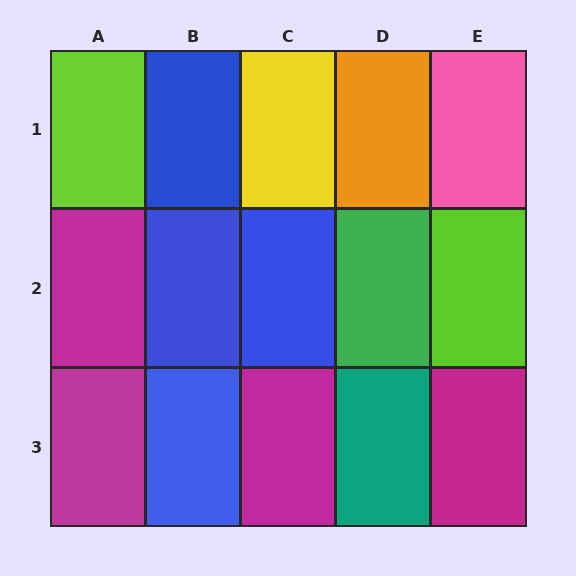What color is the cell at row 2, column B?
Blue.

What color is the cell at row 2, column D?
Green.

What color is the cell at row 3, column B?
Blue.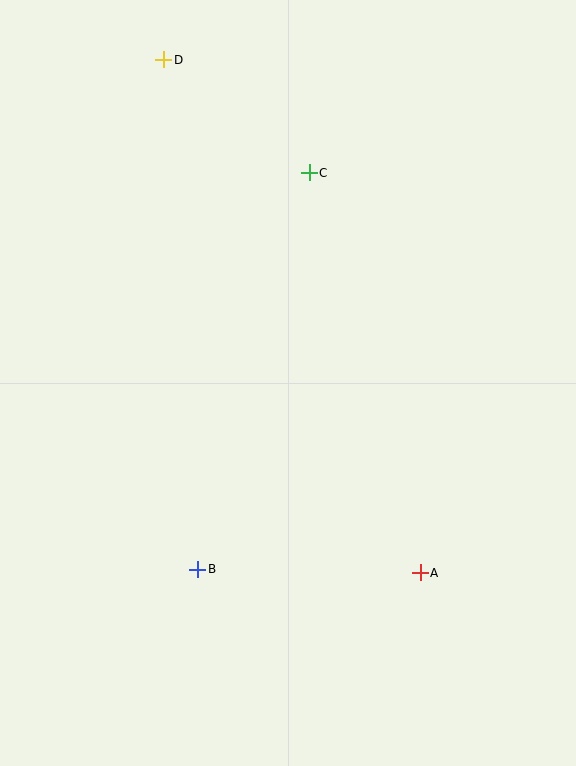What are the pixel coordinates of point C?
Point C is at (309, 173).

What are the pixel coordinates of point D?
Point D is at (164, 60).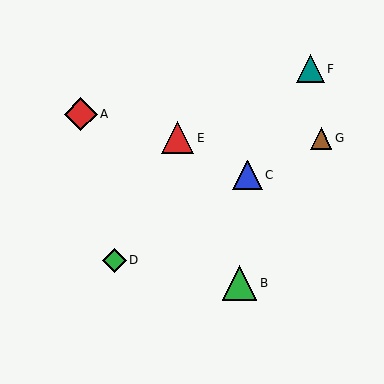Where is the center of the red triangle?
The center of the red triangle is at (178, 138).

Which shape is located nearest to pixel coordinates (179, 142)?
The red triangle (labeled E) at (178, 138) is nearest to that location.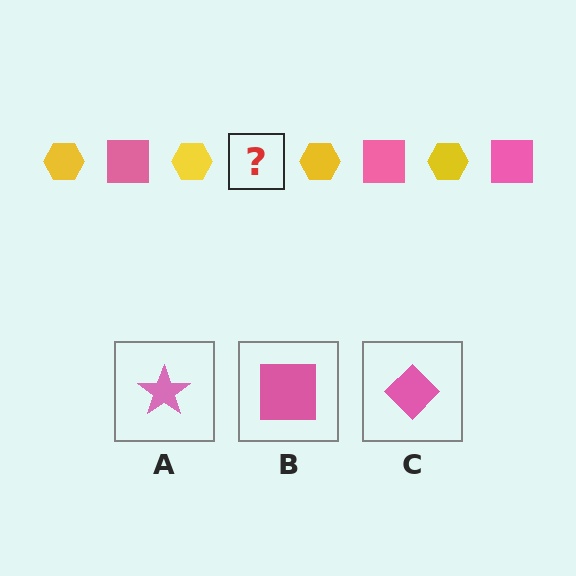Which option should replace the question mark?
Option B.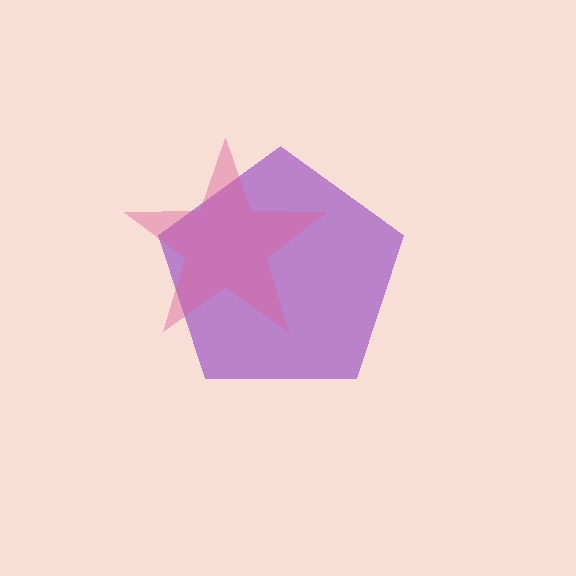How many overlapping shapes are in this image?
There are 2 overlapping shapes in the image.